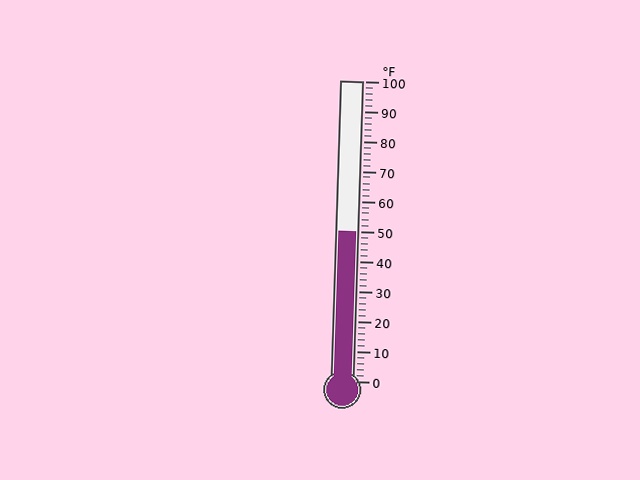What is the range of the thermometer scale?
The thermometer scale ranges from 0°F to 100°F.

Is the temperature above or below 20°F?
The temperature is above 20°F.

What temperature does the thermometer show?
The thermometer shows approximately 50°F.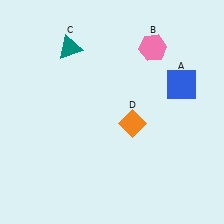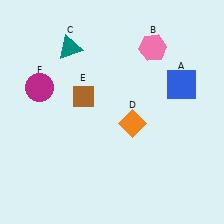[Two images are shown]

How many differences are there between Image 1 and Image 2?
There are 2 differences between the two images.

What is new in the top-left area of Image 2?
A magenta circle (F) was added in the top-left area of Image 2.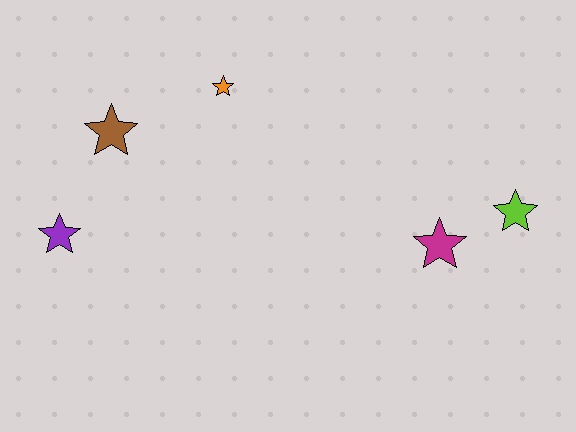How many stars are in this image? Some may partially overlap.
There are 5 stars.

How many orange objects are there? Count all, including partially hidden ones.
There is 1 orange object.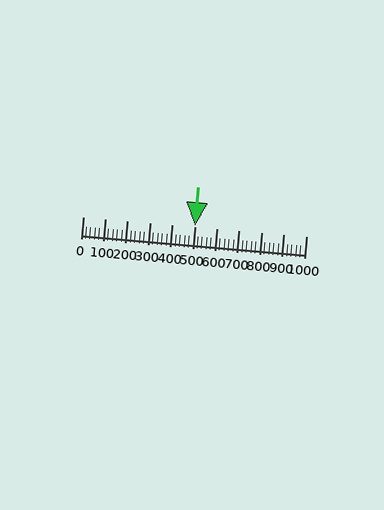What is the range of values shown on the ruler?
The ruler shows values from 0 to 1000.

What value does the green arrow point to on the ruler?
The green arrow points to approximately 500.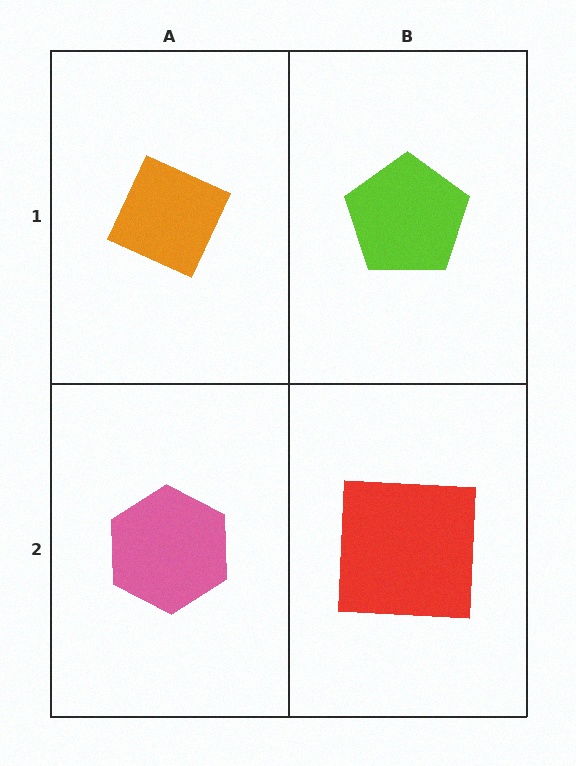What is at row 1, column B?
A lime pentagon.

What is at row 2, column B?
A red square.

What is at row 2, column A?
A pink hexagon.